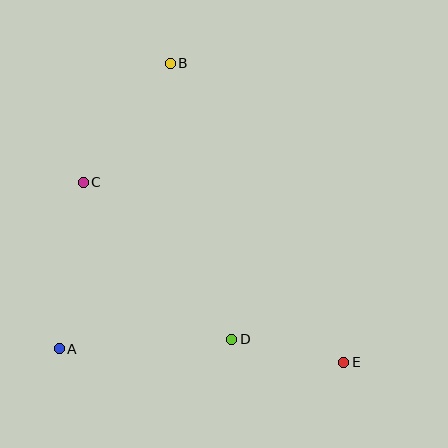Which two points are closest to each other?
Points D and E are closest to each other.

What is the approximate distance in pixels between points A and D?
The distance between A and D is approximately 173 pixels.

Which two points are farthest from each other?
Points B and E are farthest from each other.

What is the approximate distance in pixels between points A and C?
The distance between A and C is approximately 168 pixels.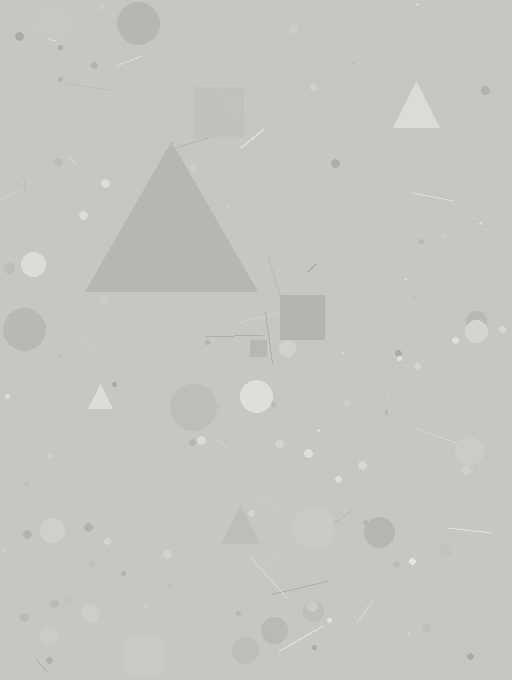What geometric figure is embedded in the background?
A triangle is embedded in the background.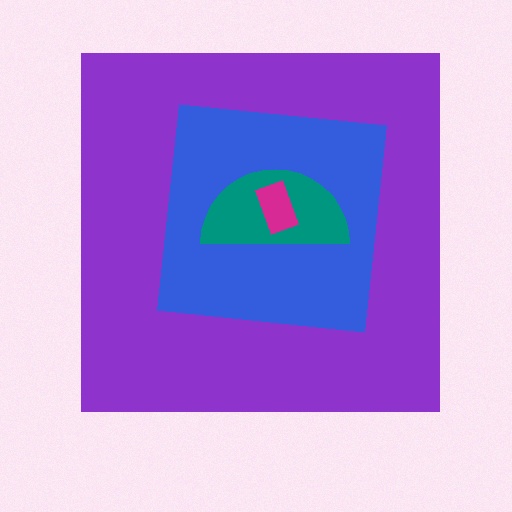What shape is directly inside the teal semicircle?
The magenta rectangle.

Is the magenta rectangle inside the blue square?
Yes.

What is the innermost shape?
The magenta rectangle.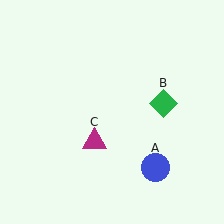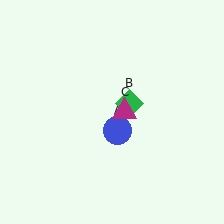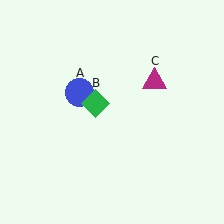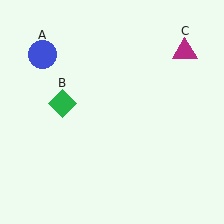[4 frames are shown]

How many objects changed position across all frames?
3 objects changed position: blue circle (object A), green diamond (object B), magenta triangle (object C).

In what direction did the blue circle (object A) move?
The blue circle (object A) moved up and to the left.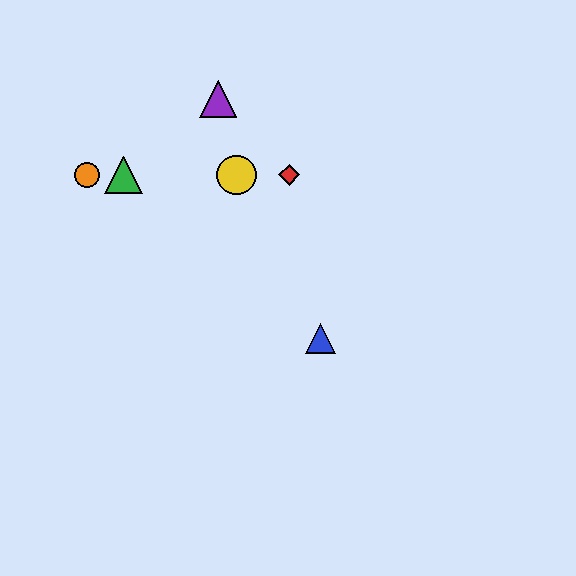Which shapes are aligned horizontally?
The red diamond, the green triangle, the yellow circle, the orange circle are aligned horizontally.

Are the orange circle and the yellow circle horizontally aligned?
Yes, both are at y≈175.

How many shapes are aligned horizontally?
4 shapes (the red diamond, the green triangle, the yellow circle, the orange circle) are aligned horizontally.